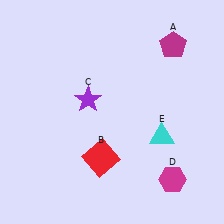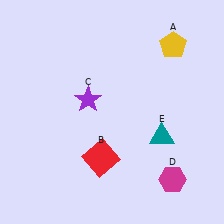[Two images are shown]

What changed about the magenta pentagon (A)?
In Image 1, A is magenta. In Image 2, it changed to yellow.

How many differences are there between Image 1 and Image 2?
There are 2 differences between the two images.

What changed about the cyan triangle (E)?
In Image 1, E is cyan. In Image 2, it changed to teal.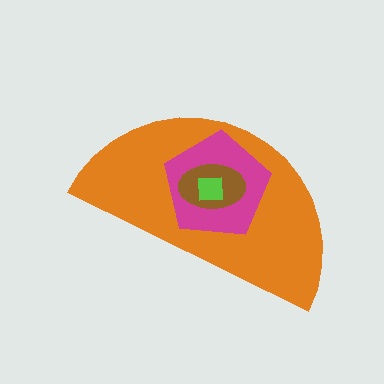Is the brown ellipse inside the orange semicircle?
Yes.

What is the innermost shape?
The lime square.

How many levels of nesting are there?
4.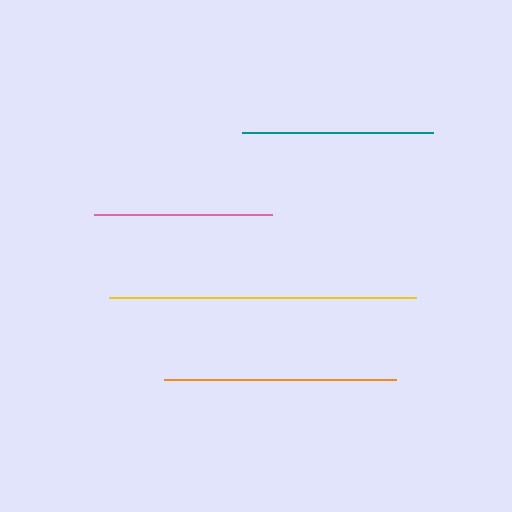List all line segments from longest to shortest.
From longest to shortest: yellow, orange, teal, pink.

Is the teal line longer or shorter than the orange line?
The orange line is longer than the teal line.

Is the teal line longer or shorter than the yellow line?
The yellow line is longer than the teal line.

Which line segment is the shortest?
The pink line is the shortest at approximately 178 pixels.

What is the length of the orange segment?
The orange segment is approximately 232 pixels long.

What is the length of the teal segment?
The teal segment is approximately 190 pixels long.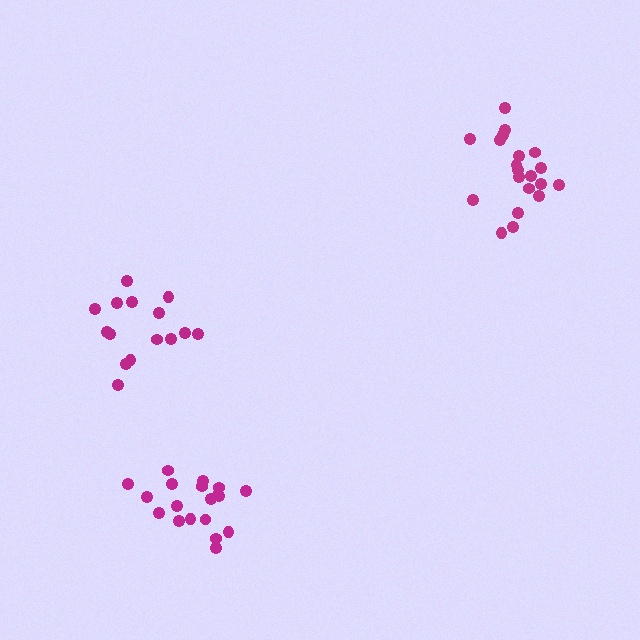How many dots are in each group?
Group 1: 19 dots, Group 2: 15 dots, Group 3: 20 dots (54 total).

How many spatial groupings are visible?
There are 3 spatial groupings.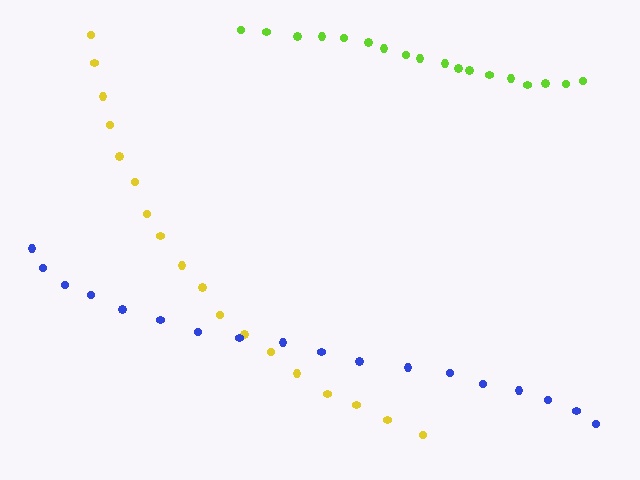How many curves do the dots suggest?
There are 3 distinct paths.